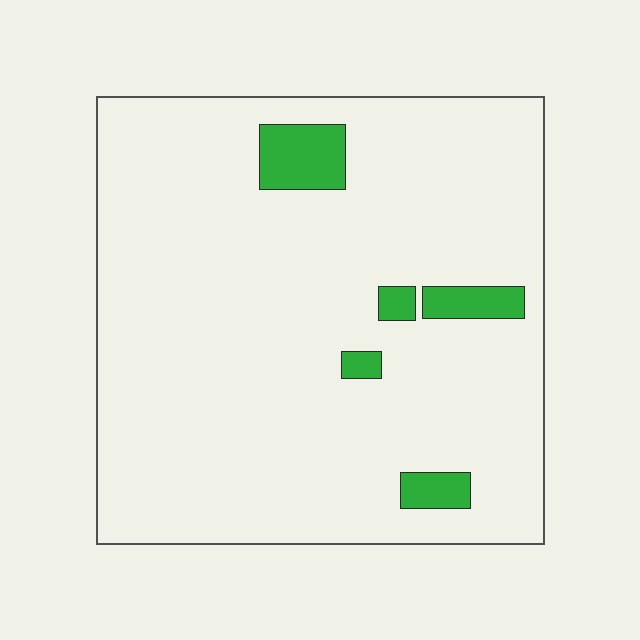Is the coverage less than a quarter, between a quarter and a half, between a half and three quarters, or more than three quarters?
Less than a quarter.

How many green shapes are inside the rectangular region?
5.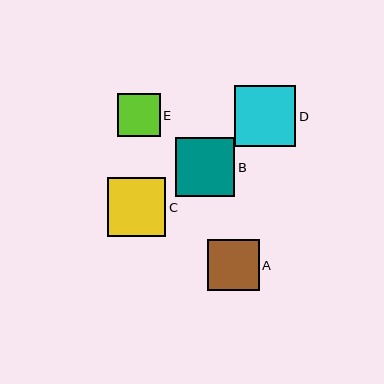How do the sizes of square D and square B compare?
Square D and square B are approximately the same size.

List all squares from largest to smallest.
From largest to smallest: D, C, B, A, E.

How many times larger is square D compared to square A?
Square D is approximately 1.2 times the size of square A.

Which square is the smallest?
Square E is the smallest with a size of approximately 43 pixels.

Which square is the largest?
Square D is the largest with a size of approximately 61 pixels.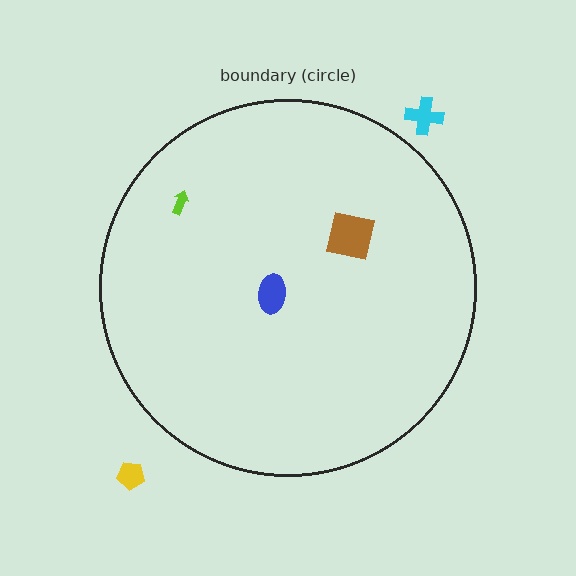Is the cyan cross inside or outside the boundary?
Outside.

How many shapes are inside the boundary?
3 inside, 2 outside.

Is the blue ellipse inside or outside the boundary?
Inside.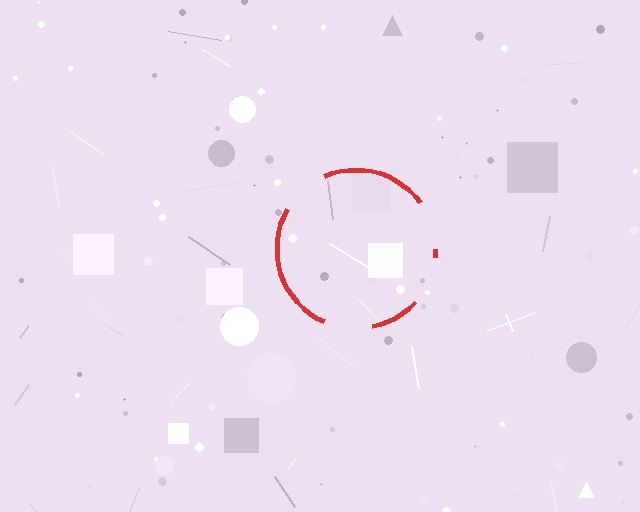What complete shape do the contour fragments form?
The contour fragments form a circle.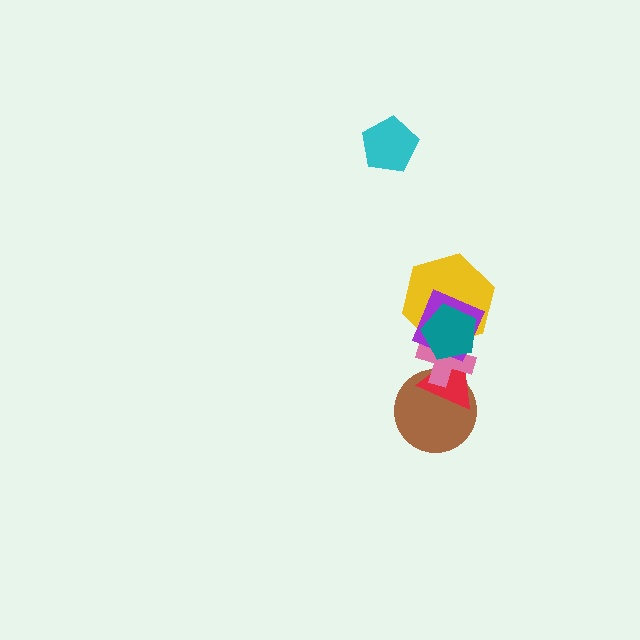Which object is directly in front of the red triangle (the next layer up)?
The pink cross is directly in front of the red triangle.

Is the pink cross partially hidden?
Yes, it is partially covered by another shape.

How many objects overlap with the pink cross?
5 objects overlap with the pink cross.